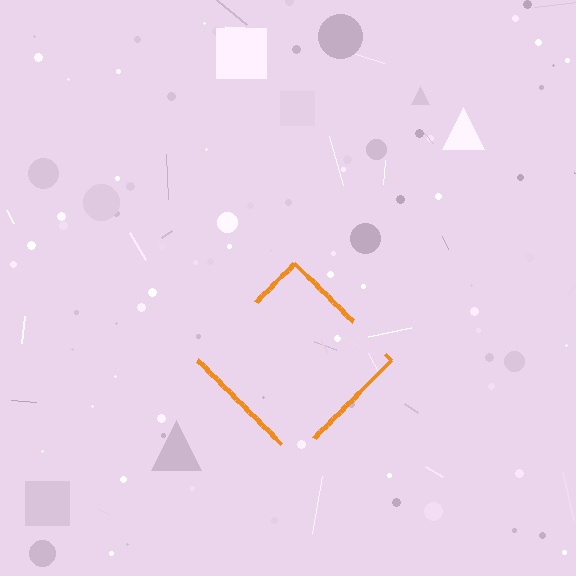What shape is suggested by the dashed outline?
The dashed outline suggests a diamond.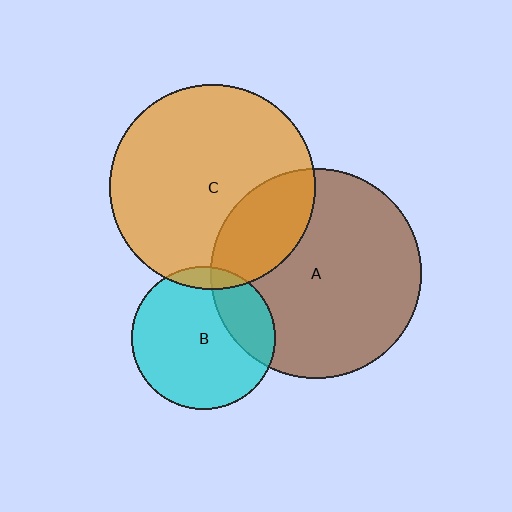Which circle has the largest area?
Circle A (brown).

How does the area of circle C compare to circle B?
Approximately 2.0 times.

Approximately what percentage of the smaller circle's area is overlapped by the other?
Approximately 25%.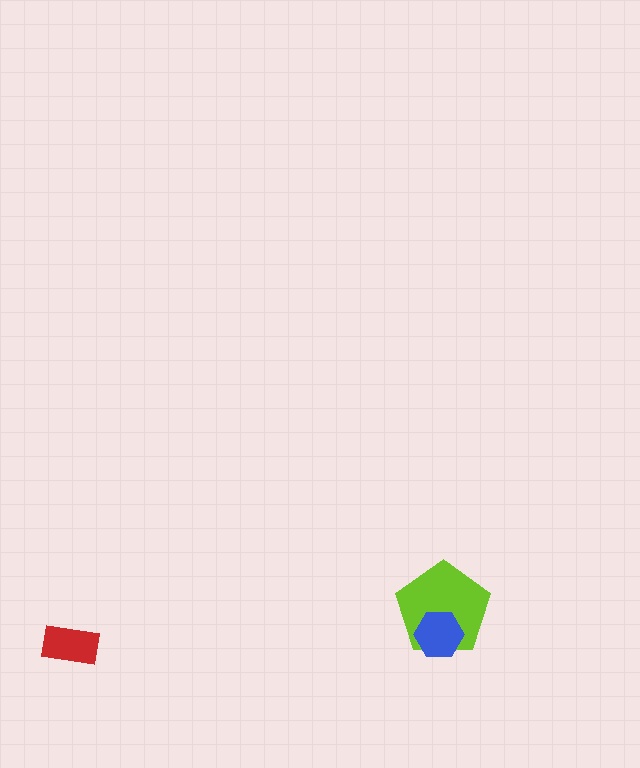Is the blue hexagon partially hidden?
No, no other shape covers it.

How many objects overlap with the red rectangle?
0 objects overlap with the red rectangle.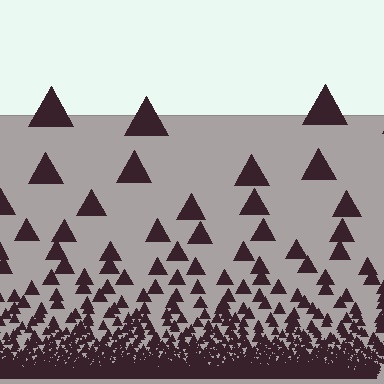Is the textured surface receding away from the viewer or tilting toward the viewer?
The surface appears to tilt toward the viewer. Texture elements get larger and sparser toward the top.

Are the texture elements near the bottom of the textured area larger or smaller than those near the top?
Smaller. The gradient is inverted — elements near the bottom are smaller and denser.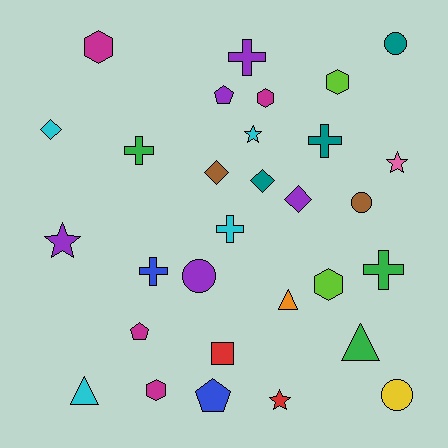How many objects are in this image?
There are 30 objects.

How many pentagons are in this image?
There are 3 pentagons.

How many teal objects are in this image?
There are 3 teal objects.